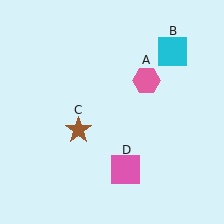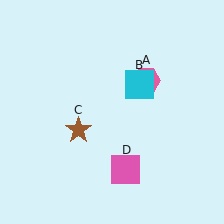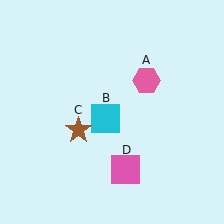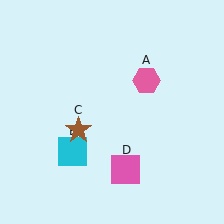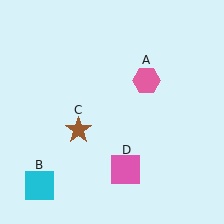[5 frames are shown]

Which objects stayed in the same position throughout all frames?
Pink hexagon (object A) and brown star (object C) and pink square (object D) remained stationary.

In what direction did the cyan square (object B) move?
The cyan square (object B) moved down and to the left.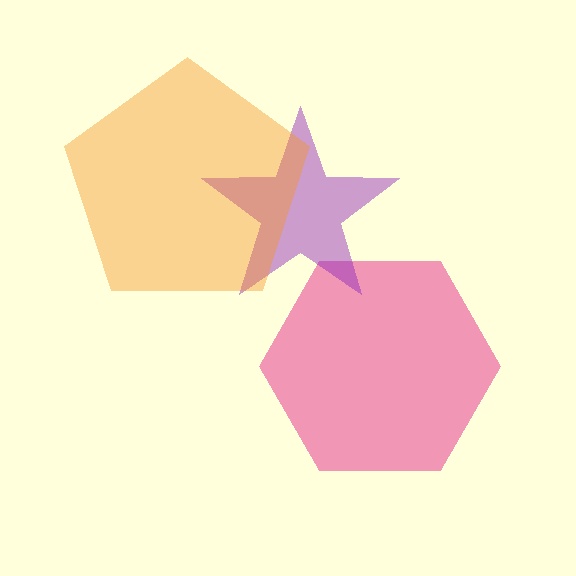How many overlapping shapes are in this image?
There are 3 overlapping shapes in the image.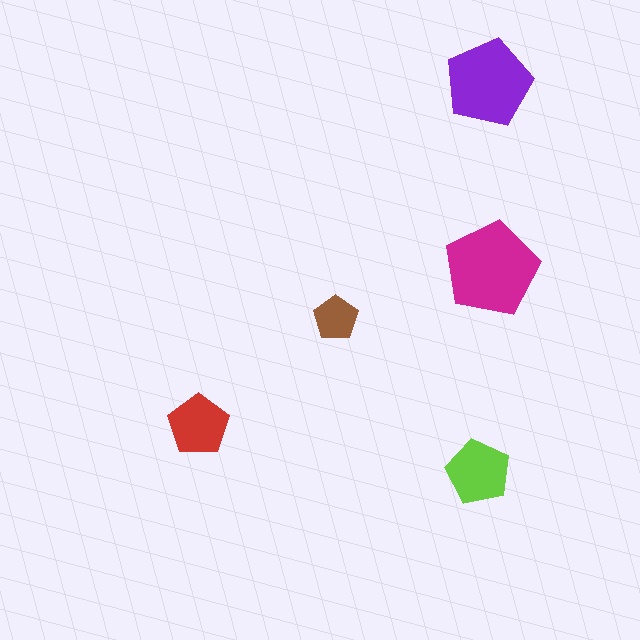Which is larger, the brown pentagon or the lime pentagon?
The lime one.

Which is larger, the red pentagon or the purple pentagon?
The purple one.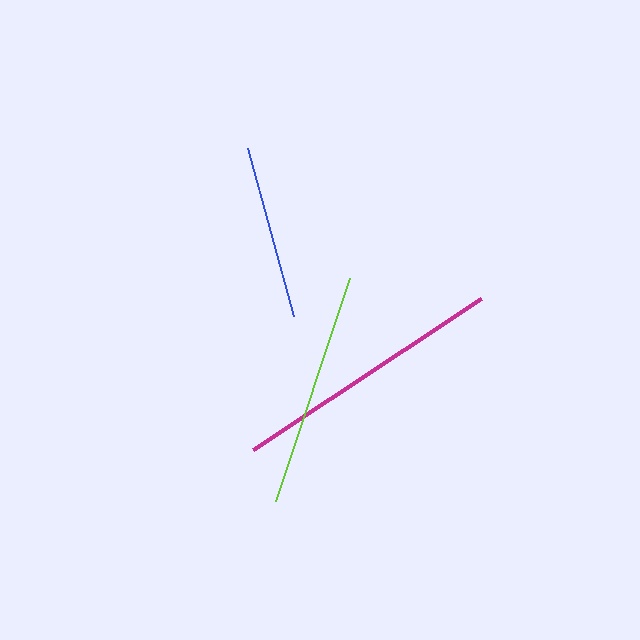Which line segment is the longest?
The magenta line is the longest at approximately 274 pixels.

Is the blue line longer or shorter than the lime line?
The lime line is longer than the blue line.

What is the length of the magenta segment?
The magenta segment is approximately 274 pixels long.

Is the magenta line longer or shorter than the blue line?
The magenta line is longer than the blue line.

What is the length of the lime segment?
The lime segment is approximately 236 pixels long.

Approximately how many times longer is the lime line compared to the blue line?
The lime line is approximately 1.4 times the length of the blue line.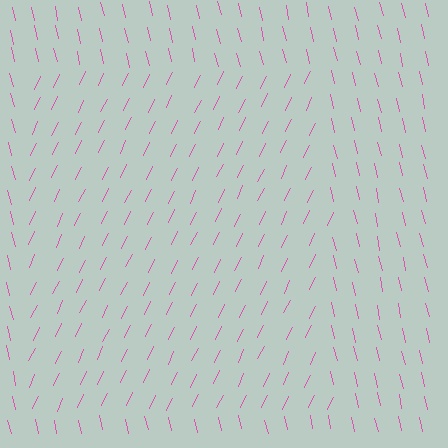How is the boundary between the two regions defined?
The boundary is defined purely by a change in line orientation (approximately 39 degrees difference). All lines are the same color and thickness.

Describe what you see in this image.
The image is filled with small pink line segments. A rectangle region in the image has lines oriented differently from the surrounding lines, creating a visible texture boundary.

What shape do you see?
I see a rectangle.